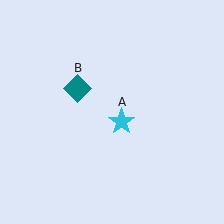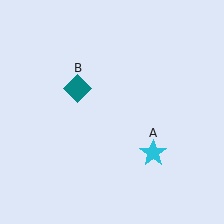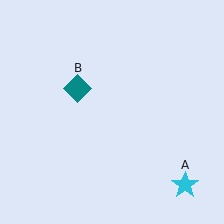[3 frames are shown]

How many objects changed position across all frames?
1 object changed position: cyan star (object A).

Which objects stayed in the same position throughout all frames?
Teal diamond (object B) remained stationary.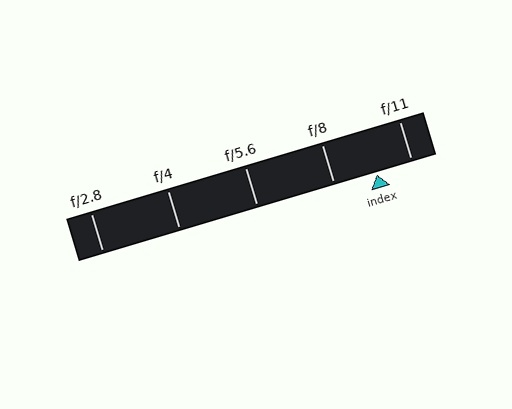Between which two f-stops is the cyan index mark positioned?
The index mark is between f/8 and f/11.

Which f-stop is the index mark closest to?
The index mark is closest to f/11.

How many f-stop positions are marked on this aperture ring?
There are 5 f-stop positions marked.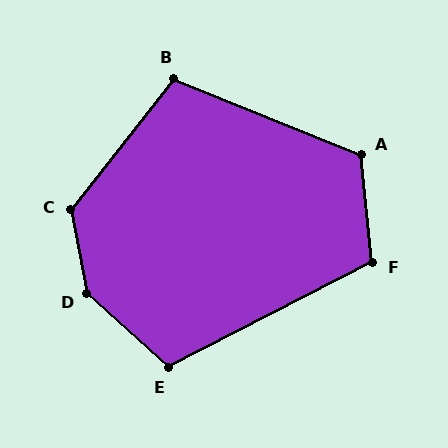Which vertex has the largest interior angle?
D, at approximately 143 degrees.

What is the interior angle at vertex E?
Approximately 111 degrees (obtuse).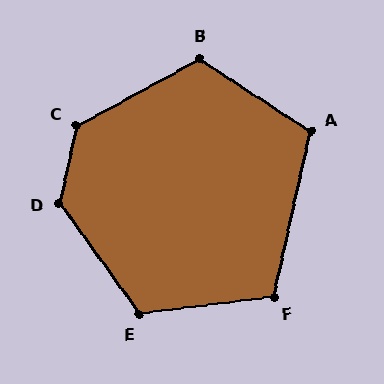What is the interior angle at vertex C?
Approximately 131 degrees (obtuse).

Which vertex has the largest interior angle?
D, at approximately 132 degrees.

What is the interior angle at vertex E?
Approximately 118 degrees (obtuse).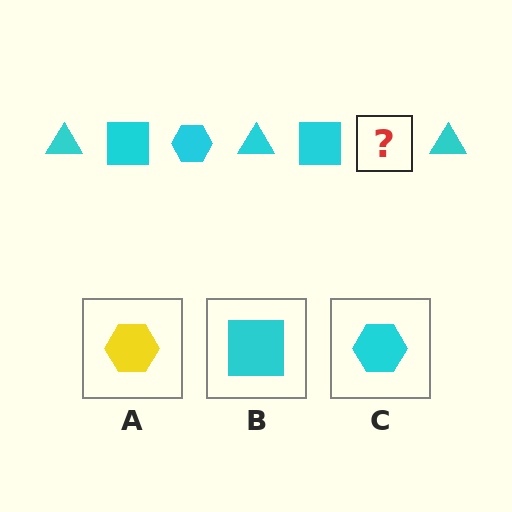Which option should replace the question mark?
Option C.